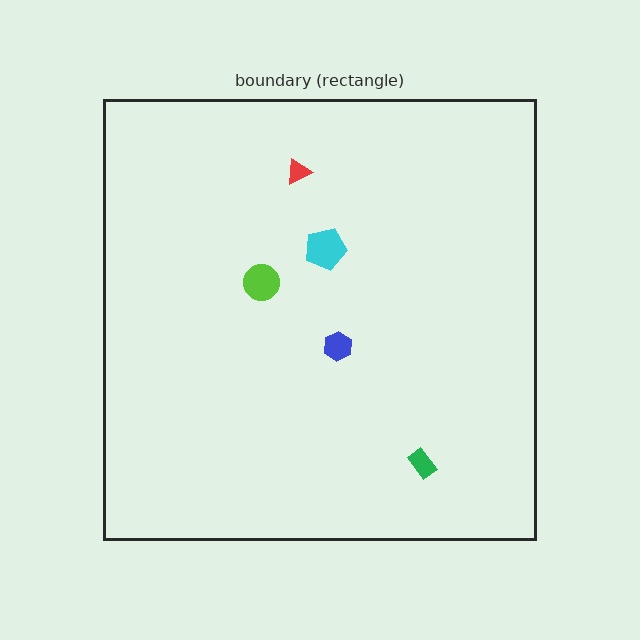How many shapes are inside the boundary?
6 inside, 0 outside.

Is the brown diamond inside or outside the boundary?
Inside.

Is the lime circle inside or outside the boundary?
Inside.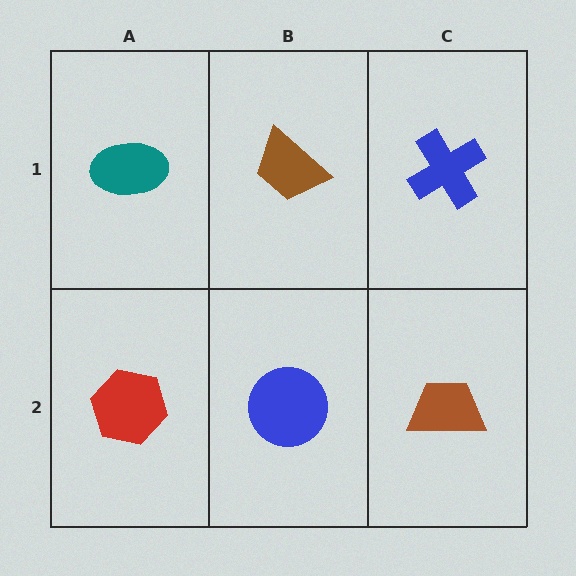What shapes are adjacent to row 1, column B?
A blue circle (row 2, column B), a teal ellipse (row 1, column A), a blue cross (row 1, column C).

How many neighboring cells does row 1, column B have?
3.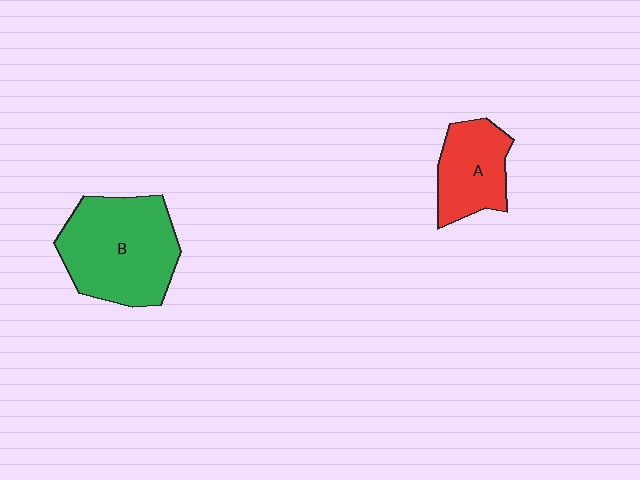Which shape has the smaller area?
Shape A (red).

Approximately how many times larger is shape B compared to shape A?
Approximately 1.8 times.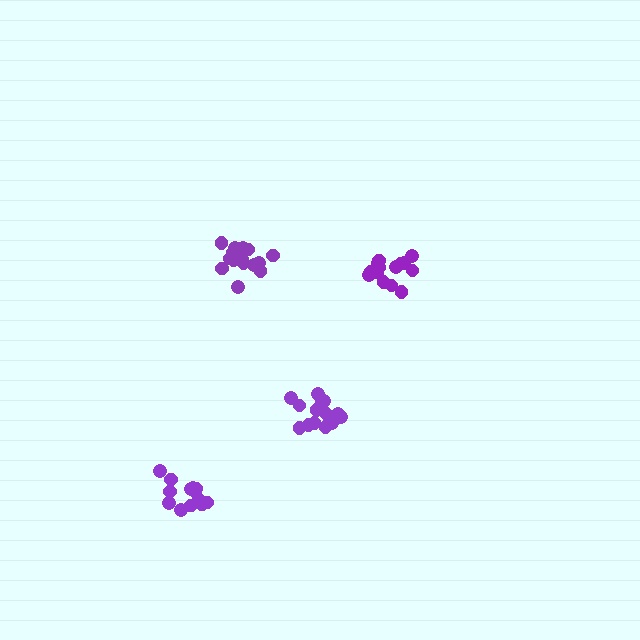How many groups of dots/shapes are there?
There are 4 groups.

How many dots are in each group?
Group 1: 16 dots, Group 2: 13 dots, Group 3: 14 dots, Group 4: 15 dots (58 total).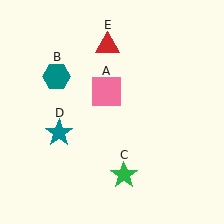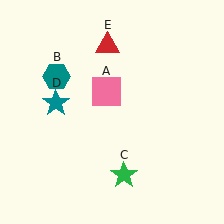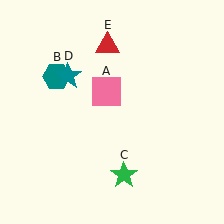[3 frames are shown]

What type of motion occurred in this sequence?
The teal star (object D) rotated clockwise around the center of the scene.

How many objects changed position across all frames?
1 object changed position: teal star (object D).